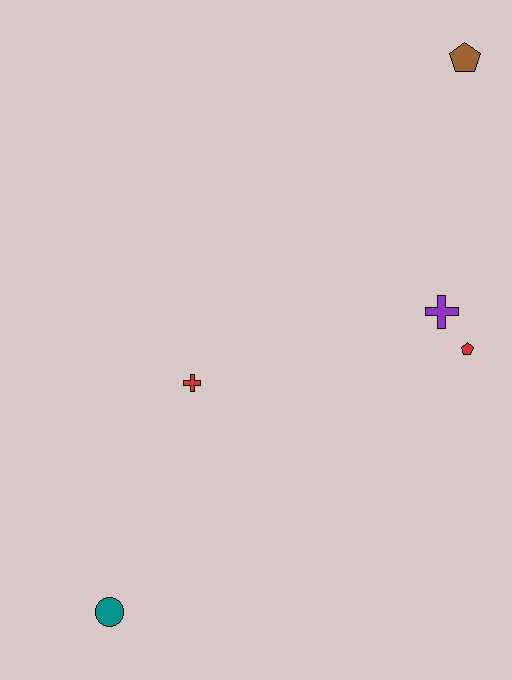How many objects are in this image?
There are 5 objects.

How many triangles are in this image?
There are no triangles.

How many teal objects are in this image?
There is 1 teal object.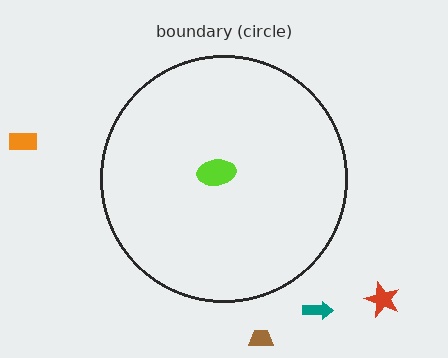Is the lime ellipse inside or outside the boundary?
Inside.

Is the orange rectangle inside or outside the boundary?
Outside.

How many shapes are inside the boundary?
1 inside, 4 outside.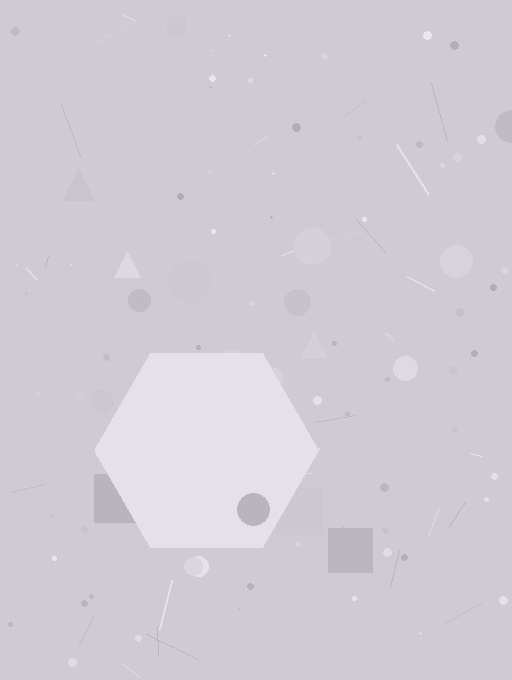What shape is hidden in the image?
A hexagon is hidden in the image.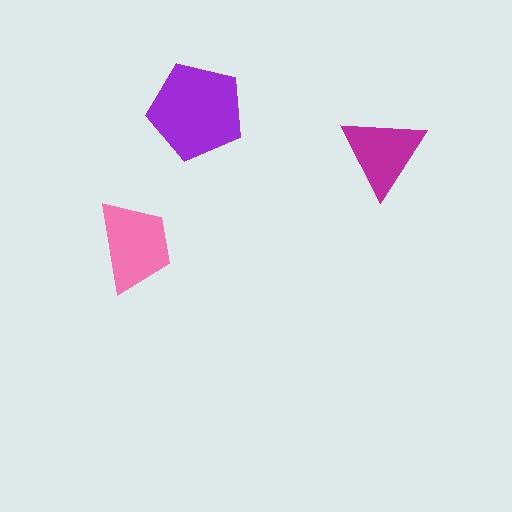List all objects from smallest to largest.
The magenta triangle, the pink trapezoid, the purple pentagon.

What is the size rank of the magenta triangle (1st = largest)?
3rd.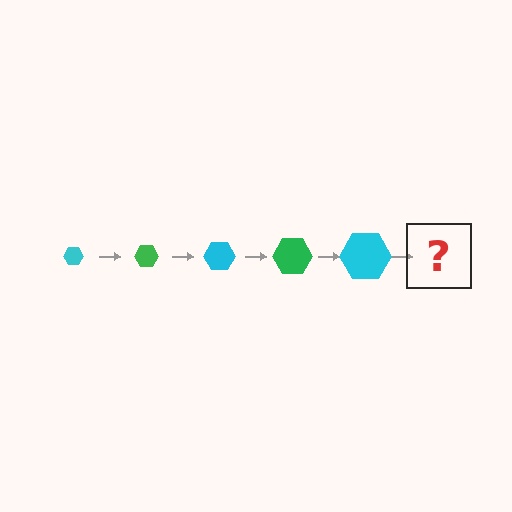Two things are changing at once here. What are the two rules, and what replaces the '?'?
The two rules are that the hexagon grows larger each step and the color cycles through cyan and green. The '?' should be a green hexagon, larger than the previous one.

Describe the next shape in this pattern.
It should be a green hexagon, larger than the previous one.